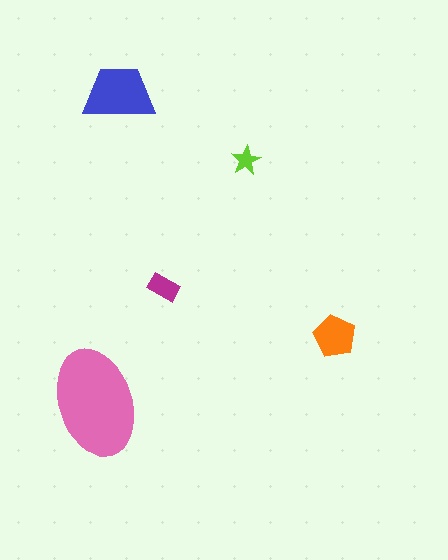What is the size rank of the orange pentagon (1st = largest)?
3rd.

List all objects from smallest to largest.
The lime star, the magenta rectangle, the orange pentagon, the blue trapezoid, the pink ellipse.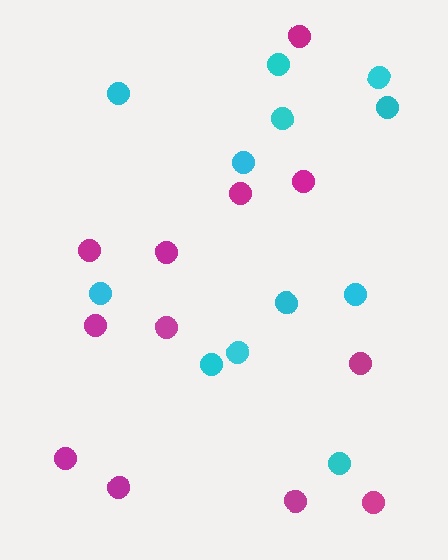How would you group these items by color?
There are 2 groups: one group of cyan circles (12) and one group of magenta circles (12).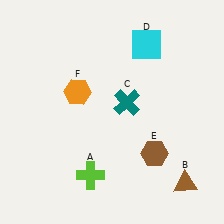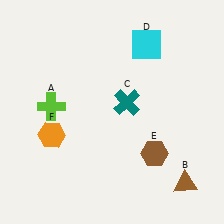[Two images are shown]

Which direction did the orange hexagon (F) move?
The orange hexagon (F) moved down.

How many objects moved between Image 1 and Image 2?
2 objects moved between the two images.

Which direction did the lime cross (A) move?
The lime cross (A) moved up.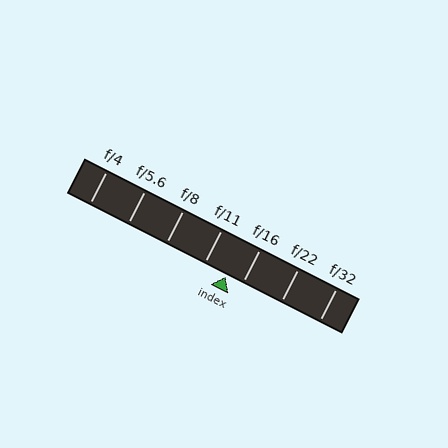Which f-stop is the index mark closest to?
The index mark is closest to f/16.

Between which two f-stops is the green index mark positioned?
The index mark is between f/11 and f/16.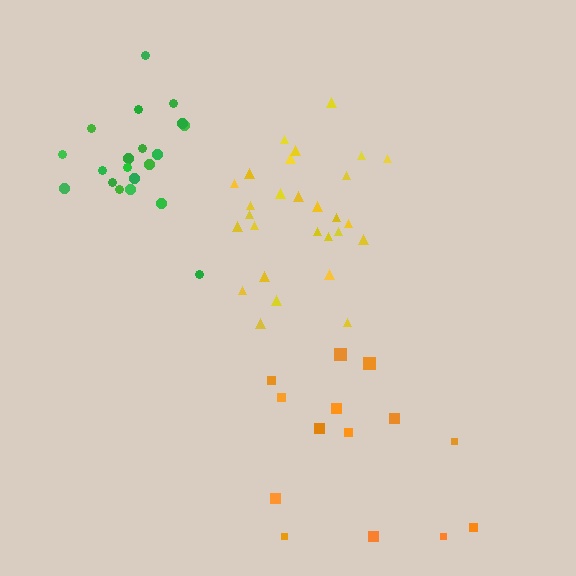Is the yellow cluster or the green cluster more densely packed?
Yellow.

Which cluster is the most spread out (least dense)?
Orange.